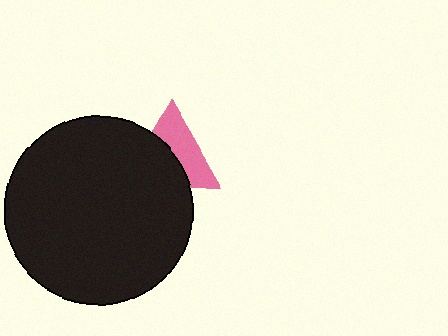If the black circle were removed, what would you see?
You would see the complete pink triangle.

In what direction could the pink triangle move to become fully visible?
The pink triangle could move toward the upper-right. That would shift it out from behind the black circle entirely.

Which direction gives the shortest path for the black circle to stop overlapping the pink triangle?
Moving toward the lower-left gives the shortest separation.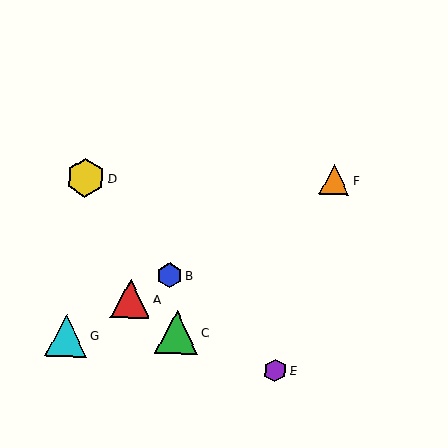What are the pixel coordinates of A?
Object A is at (130, 298).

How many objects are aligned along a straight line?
4 objects (A, B, F, G) are aligned along a straight line.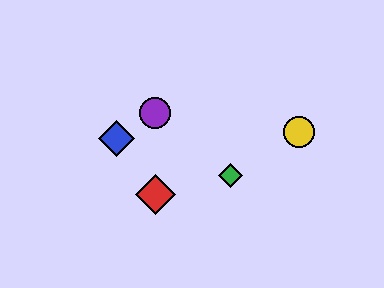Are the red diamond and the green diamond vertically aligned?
No, the red diamond is at x≈155 and the green diamond is at x≈231.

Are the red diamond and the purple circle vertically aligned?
Yes, both are at x≈155.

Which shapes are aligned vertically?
The red diamond, the purple circle are aligned vertically.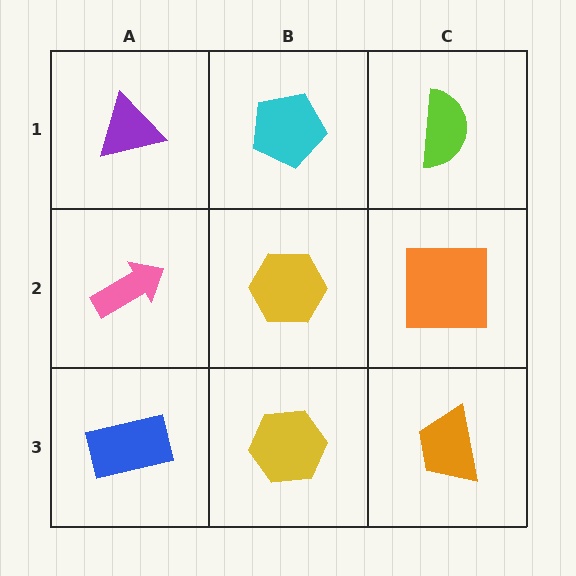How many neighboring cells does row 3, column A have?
2.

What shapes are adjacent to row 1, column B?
A yellow hexagon (row 2, column B), a purple triangle (row 1, column A), a lime semicircle (row 1, column C).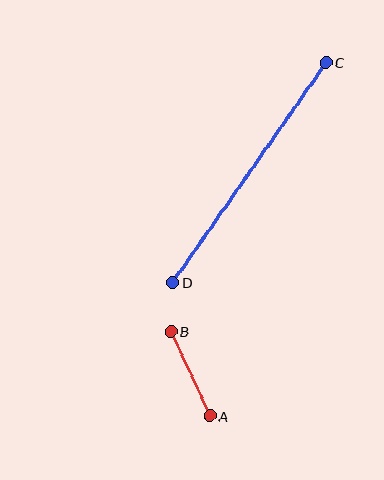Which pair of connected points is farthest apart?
Points C and D are farthest apart.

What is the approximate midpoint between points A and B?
The midpoint is at approximately (190, 373) pixels.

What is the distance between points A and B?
The distance is approximately 93 pixels.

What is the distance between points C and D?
The distance is approximately 268 pixels.